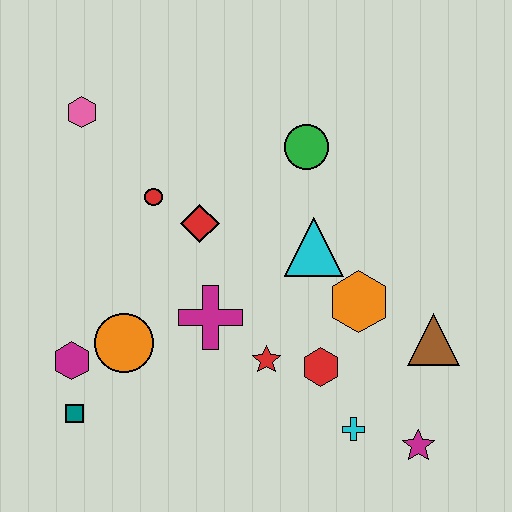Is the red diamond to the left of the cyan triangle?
Yes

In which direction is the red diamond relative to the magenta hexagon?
The red diamond is above the magenta hexagon.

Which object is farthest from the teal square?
The brown triangle is farthest from the teal square.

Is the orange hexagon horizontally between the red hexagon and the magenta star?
Yes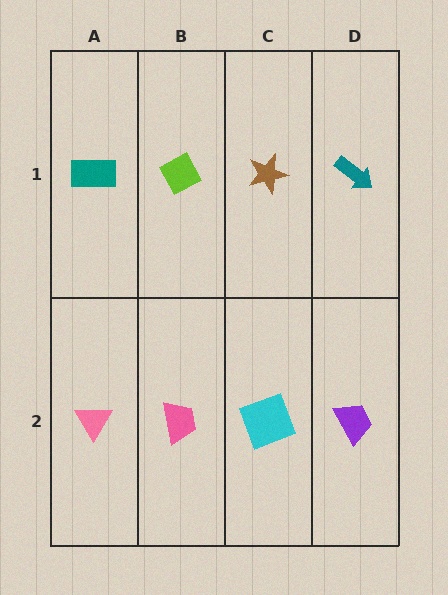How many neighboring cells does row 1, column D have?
2.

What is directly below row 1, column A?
A pink triangle.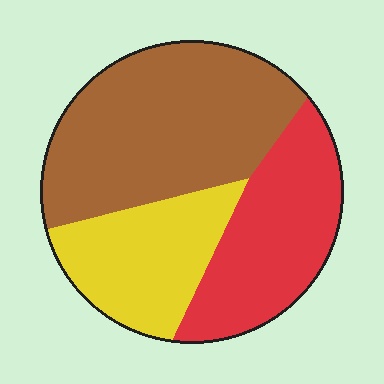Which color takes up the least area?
Yellow, at roughly 25%.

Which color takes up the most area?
Brown, at roughly 45%.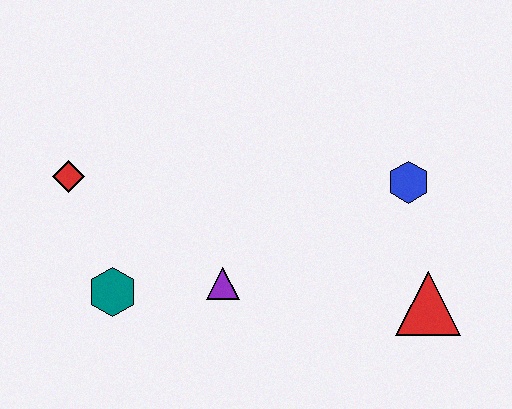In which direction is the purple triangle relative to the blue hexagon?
The purple triangle is to the left of the blue hexagon.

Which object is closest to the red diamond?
The teal hexagon is closest to the red diamond.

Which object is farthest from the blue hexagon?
The red diamond is farthest from the blue hexagon.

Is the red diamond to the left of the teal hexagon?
Yes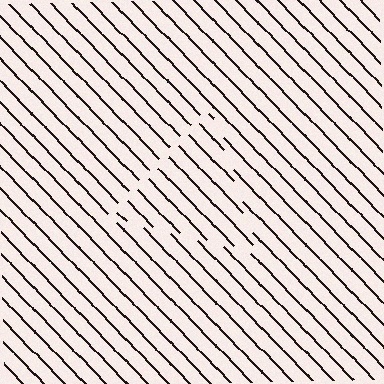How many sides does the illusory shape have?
3 sides — the line-ends trace a triangle.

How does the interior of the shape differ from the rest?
The interior of the shape contains the same grating, shifted by half a period — the contour is defined by the phase discontinuity where line-ends from the inner and outer gratings abut.